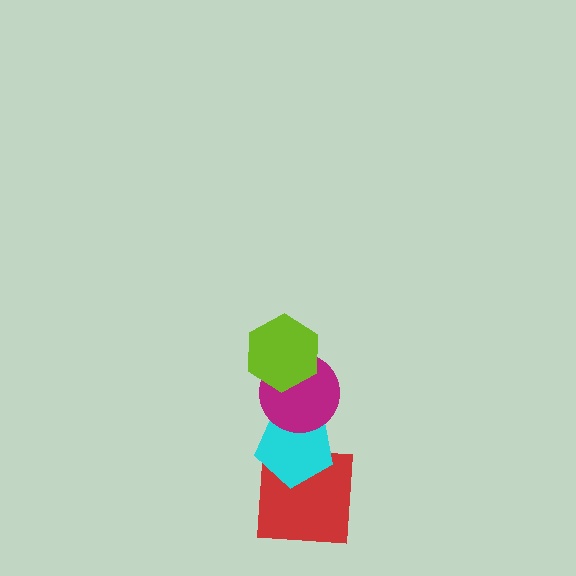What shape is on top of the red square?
The cyan pentagon is on top of the red square.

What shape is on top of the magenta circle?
The lime hexagon is on top of the magenta circle.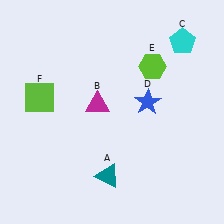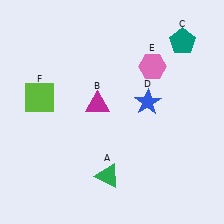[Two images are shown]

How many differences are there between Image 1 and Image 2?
There are 3 differences between the two images.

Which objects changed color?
A changed from teal to green. C changed from cyan to teal. E changed from lime to pink.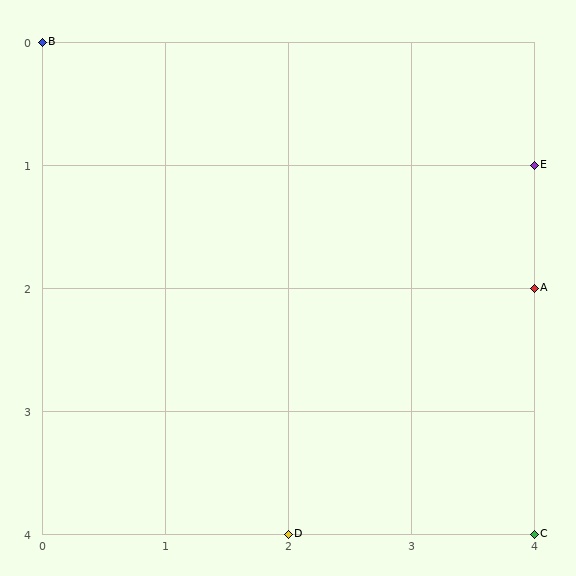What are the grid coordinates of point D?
Point D is at grid coordinates (2, 4).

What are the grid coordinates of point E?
Point E is at grid coordinates (4, 1).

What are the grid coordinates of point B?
Point B is at grid coordinates (0, 0).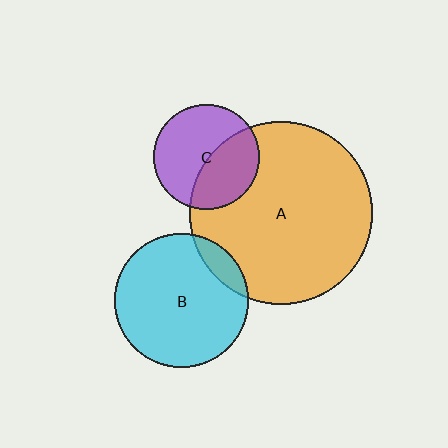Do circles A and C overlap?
Yes.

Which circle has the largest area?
Circle A (orange).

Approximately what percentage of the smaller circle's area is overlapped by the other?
Approximately 40%.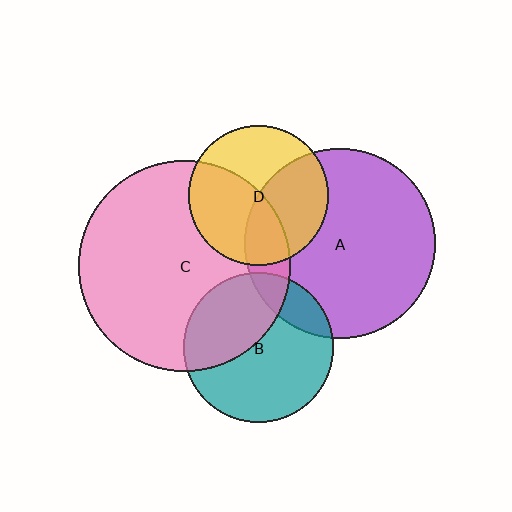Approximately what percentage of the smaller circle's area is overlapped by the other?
Approximately 45%.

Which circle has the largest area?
Circle C (pink).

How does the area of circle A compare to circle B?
Approximately 1.6 times.